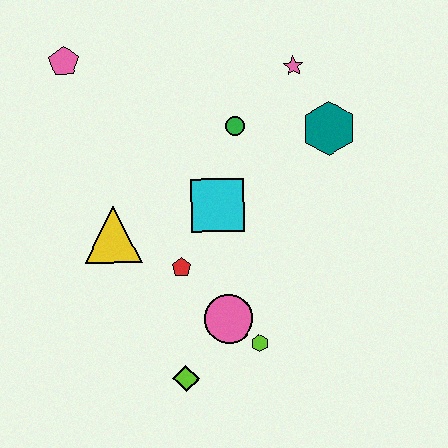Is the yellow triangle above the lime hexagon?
Yes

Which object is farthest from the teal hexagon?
The lime diamond is farthest from the teal hexagon.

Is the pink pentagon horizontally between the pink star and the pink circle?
No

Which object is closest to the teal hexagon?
The pink star is closest to the teal hexagon.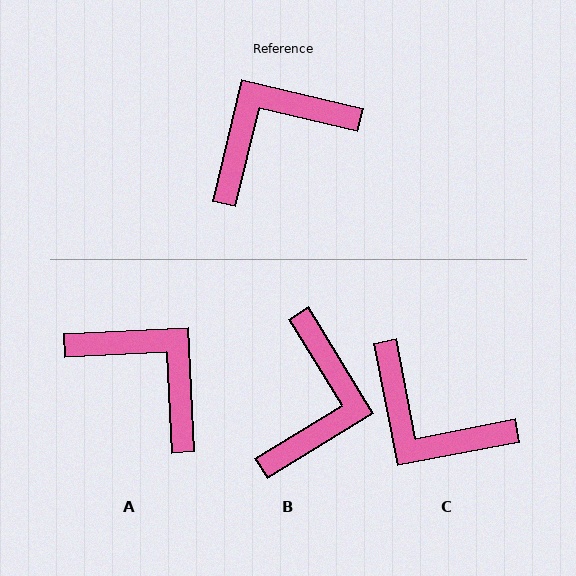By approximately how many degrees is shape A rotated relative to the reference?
Approximately 74 degrees clockwise.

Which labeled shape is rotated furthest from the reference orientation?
B, about 135 degrees away.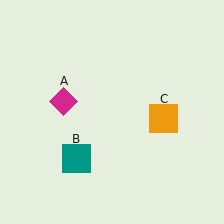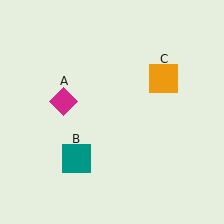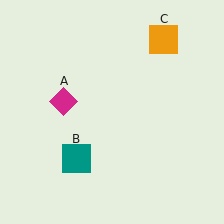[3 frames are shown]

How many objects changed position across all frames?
1 object changed position: orange square (object C).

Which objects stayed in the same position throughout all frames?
Magenta diamond (object A) and teal square (object B) remained stationary.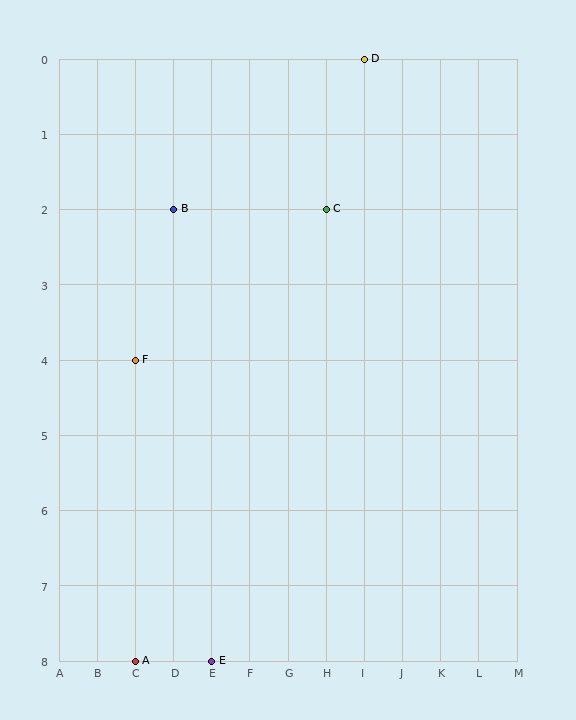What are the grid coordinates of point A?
Point A is at grid coordinates (C, 8).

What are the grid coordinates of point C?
Point C is at grid coordinates (H, 2).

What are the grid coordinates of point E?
Point E is at grid coordinates (E, 8).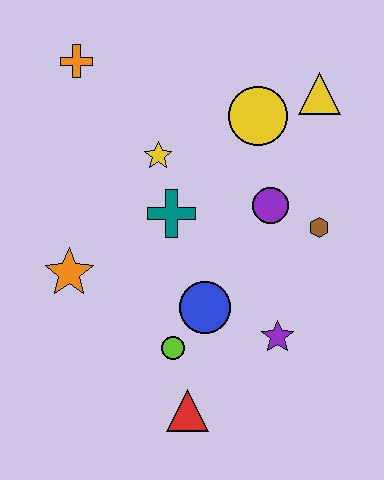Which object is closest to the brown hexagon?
The purple circle is closest to the brown hexagon.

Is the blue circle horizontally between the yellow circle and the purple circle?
No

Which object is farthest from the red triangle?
The orange cross is farthest from the red triangle.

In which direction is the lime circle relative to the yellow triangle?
The lime circle is below the yellow triangle.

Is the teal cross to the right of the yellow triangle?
No